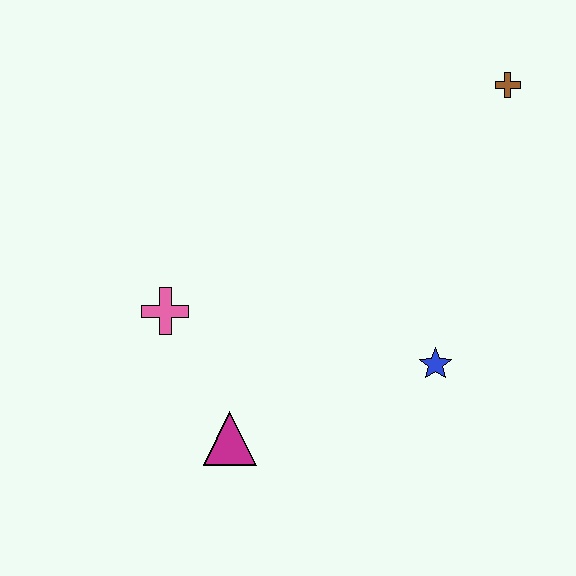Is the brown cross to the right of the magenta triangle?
Yes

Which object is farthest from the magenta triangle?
The brown cross is farthest from the magenta triangle.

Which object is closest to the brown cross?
The blue star is closest to the brown cross.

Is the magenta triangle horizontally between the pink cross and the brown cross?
Yes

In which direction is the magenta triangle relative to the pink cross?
The magenta triangle is below the pink cross.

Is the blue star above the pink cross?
No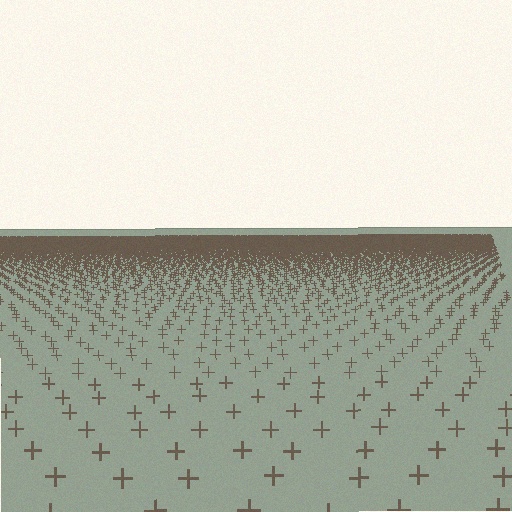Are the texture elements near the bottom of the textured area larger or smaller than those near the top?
Larger. Near the bottom, elements are closer to the viewer and appear at a bigger on-screen size.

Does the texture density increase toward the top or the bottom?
Density increases toward the top.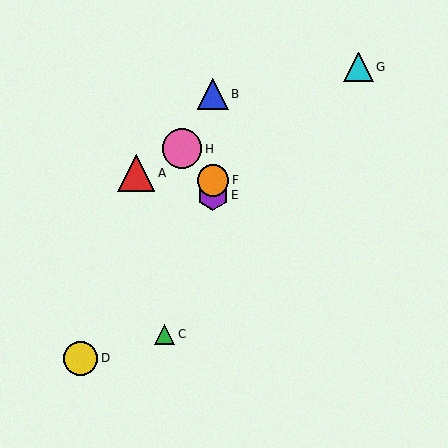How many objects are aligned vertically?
3 objects (B, E, F) are aligned vertically.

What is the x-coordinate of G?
Object G is at x≈359.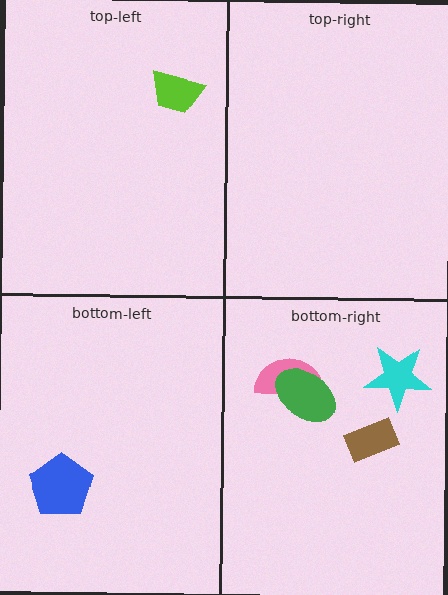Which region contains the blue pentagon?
The bottom-left region.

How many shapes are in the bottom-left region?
1.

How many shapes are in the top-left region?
1.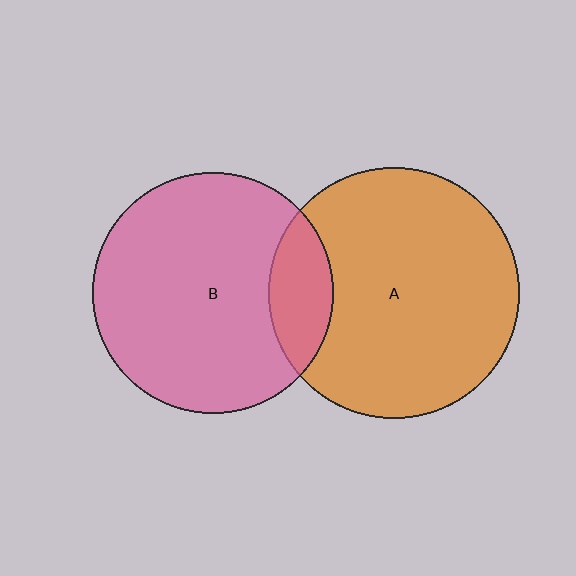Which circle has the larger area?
Circle A (orange).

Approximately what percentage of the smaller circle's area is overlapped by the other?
Approximately 15%.